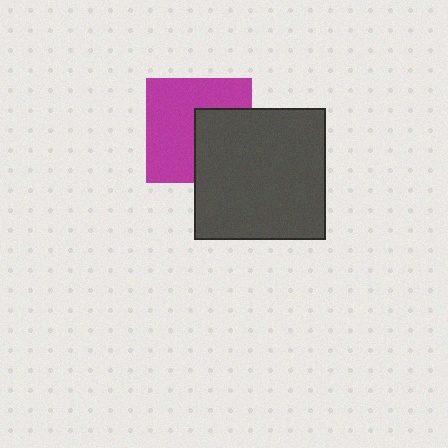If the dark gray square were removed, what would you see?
You would see the complete magenta square.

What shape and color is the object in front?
The object in front is a dark gray square.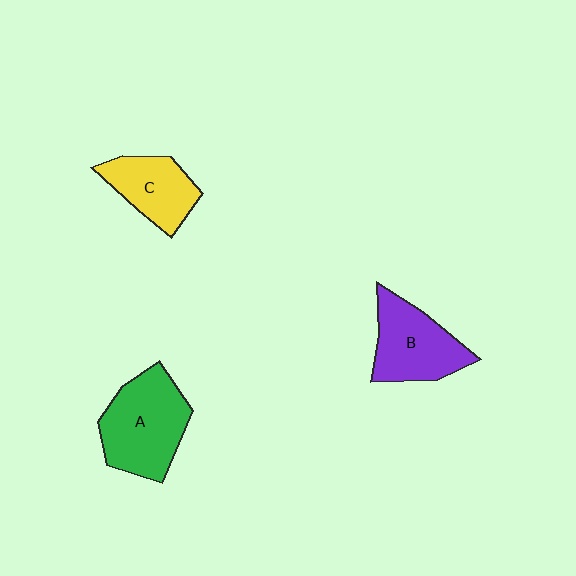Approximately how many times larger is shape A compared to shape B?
Approximately 1.2 times.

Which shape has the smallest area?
Shape C (yellow).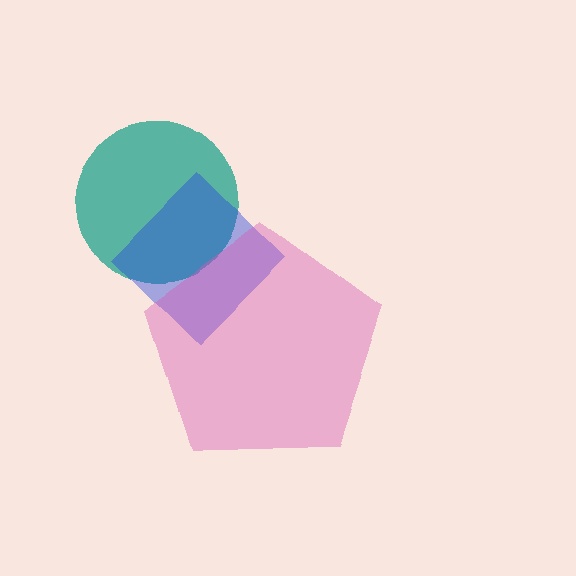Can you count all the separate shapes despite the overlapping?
Yes, there are 3 separate shapes.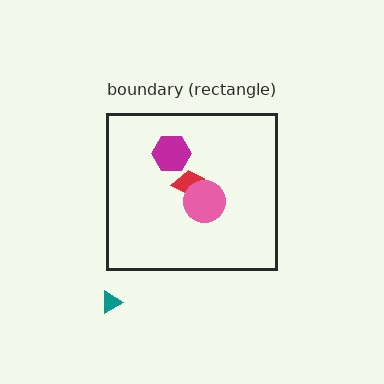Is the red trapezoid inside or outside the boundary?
Inside.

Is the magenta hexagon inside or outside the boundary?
Inside.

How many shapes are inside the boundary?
3 inside, 1 outside.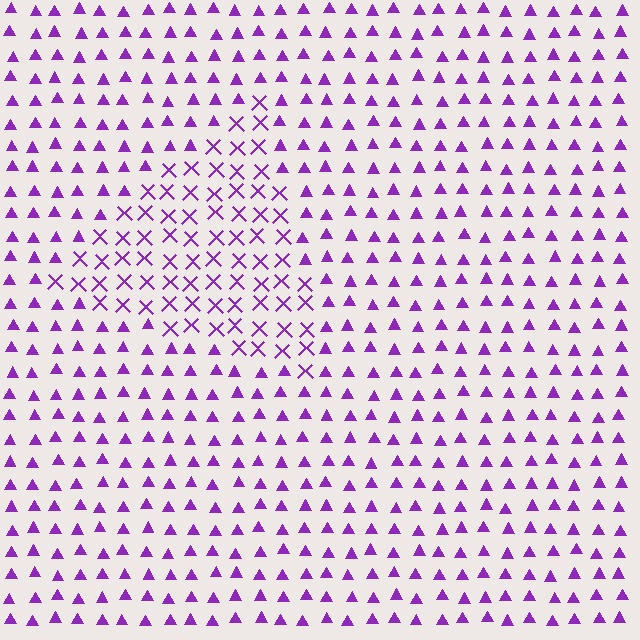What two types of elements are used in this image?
The image uses X marks inside the triangle region and triangles outside it.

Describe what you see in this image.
The image is filled with small purple elements arranged in a uniform grid. A triangle-shaped region contains X marks, while the surrounding area contains triangles. The boundary is defined purely by the change in element shape.